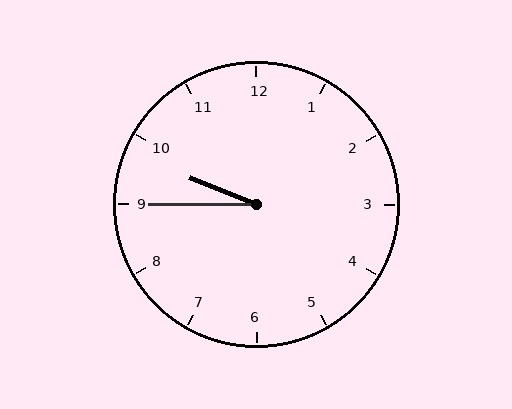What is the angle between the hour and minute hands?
Approximately 22 degrees.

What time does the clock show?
9:45.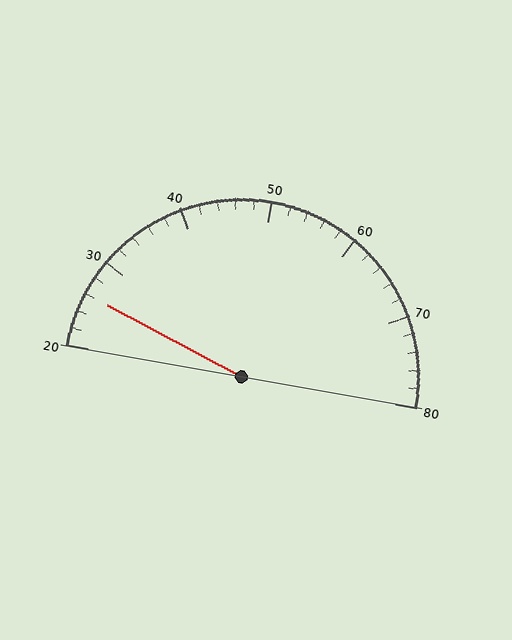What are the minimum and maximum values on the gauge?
The gauge ranges from 20 to 80.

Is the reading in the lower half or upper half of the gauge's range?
The reading is in the lower half of the range (20 to 80).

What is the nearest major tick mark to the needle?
The nearest major tick mark is 30.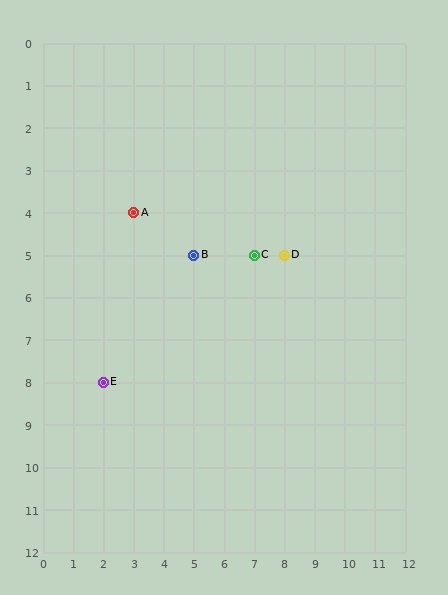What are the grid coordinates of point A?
Point A is at grid coordinates (3, 4).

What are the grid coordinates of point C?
Point C is at grid coordinates (7, 5).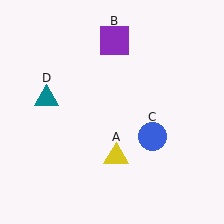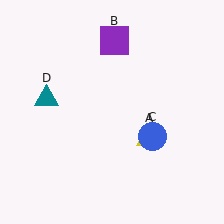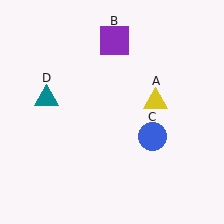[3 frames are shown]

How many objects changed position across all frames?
1 object changed position: yellow triangle (object A).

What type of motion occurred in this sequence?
The yellow triangle (object A) rotated counterclockwise around the center of the scene.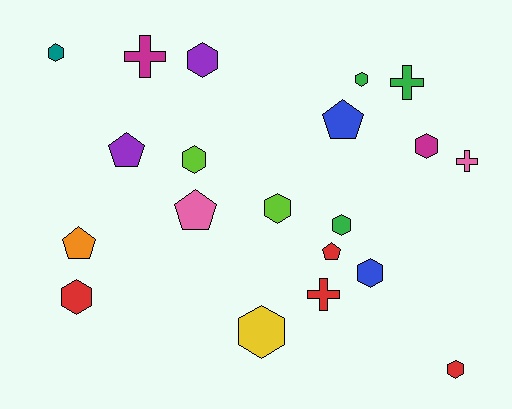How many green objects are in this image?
There are 3 green objects.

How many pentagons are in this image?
There are 5 pentagons.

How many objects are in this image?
There are 20 objects.